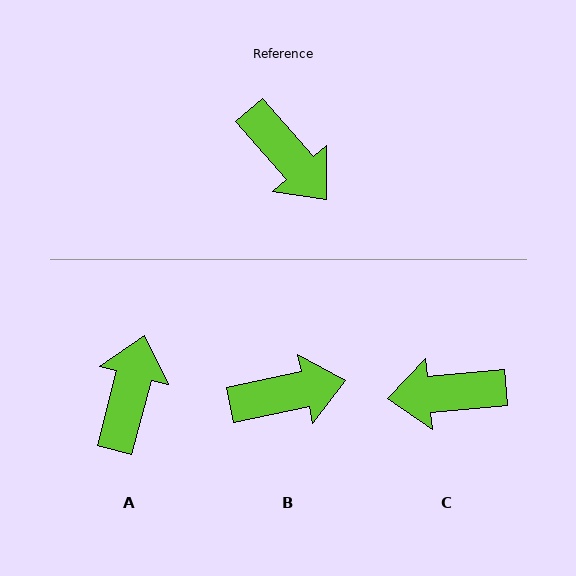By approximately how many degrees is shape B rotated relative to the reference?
Approximately 62 degrees counter-clockwise.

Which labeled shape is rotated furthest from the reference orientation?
C, about 125 degrees away.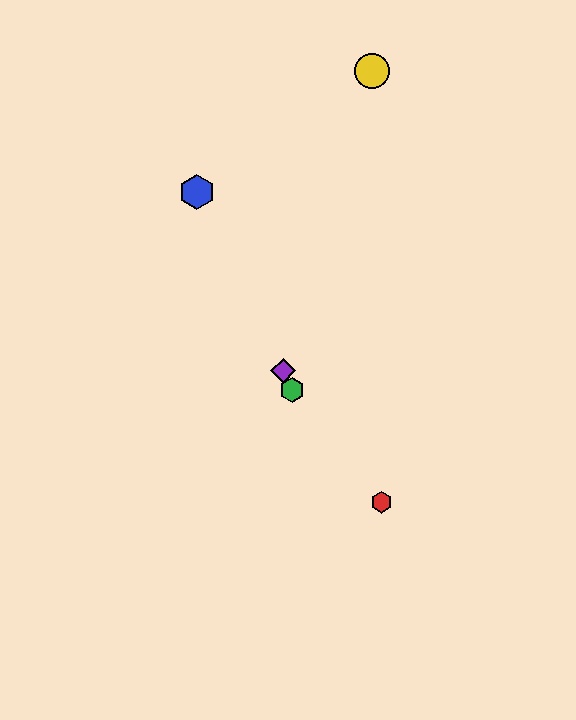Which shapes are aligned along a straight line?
The blue hexagon, the green hexagon, the purple diamond are aligned along a straight line.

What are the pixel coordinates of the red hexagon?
The red hexagon is at (381, 502).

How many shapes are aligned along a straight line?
3 shapes (the blue hexagon, the green hexagon, the purple diamond) are aligned along a straight line.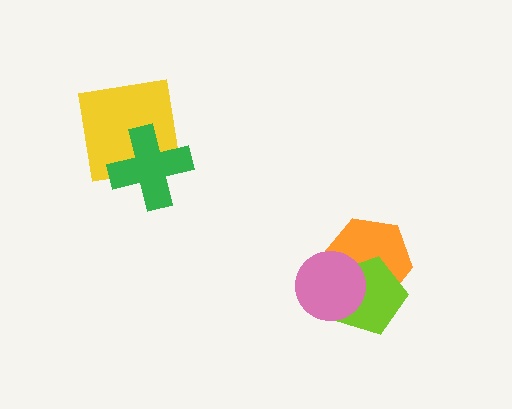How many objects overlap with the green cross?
1 object overlaps with the green cross.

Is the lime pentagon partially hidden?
Yes, it is partially covered by another shape.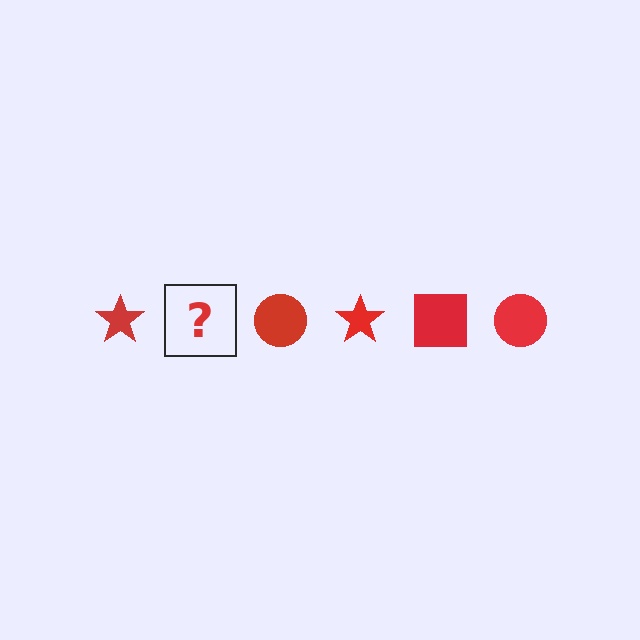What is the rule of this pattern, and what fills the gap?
The rule is that the pattern cycles through star, square, circle shapes in red. The gap should be filled with a red square.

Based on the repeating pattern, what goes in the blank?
The blank should be a red square.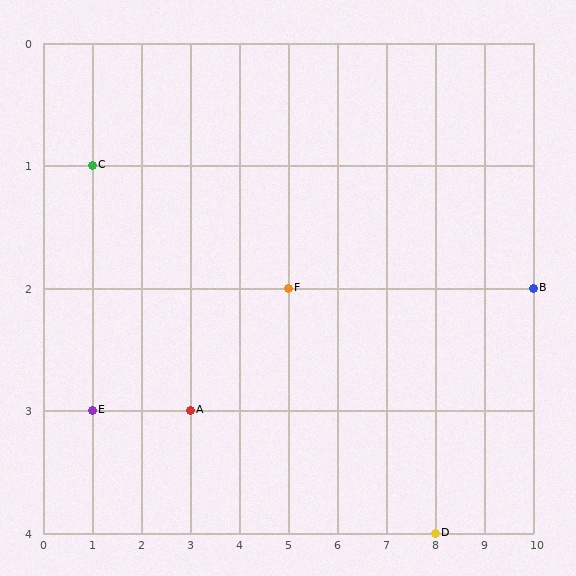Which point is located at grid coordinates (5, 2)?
Point F is at (5, 2).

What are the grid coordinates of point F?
Point F is at grid coordinates (5, 2).